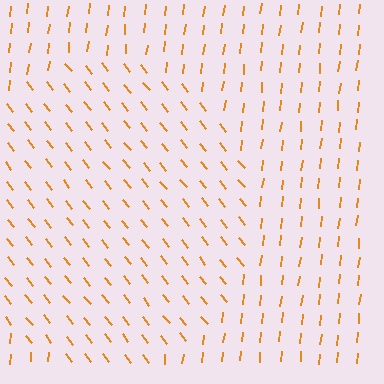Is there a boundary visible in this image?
Yes, there is a texture boundary formed by a change in line orientation.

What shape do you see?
I see a circle.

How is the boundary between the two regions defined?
The boundary is defined purely by a change in line orientation (approximately 45 degrees difference). All lines are the same color and thickness.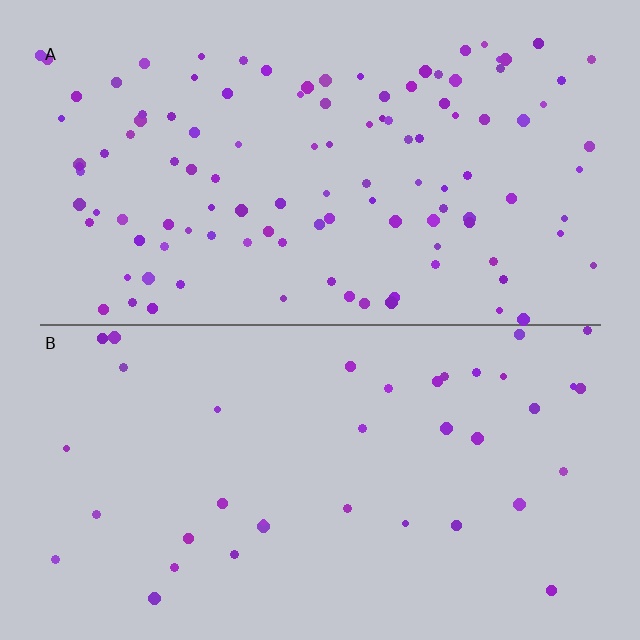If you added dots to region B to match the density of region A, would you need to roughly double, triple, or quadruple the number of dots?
Approximately triple.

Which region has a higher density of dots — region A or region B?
A (the top).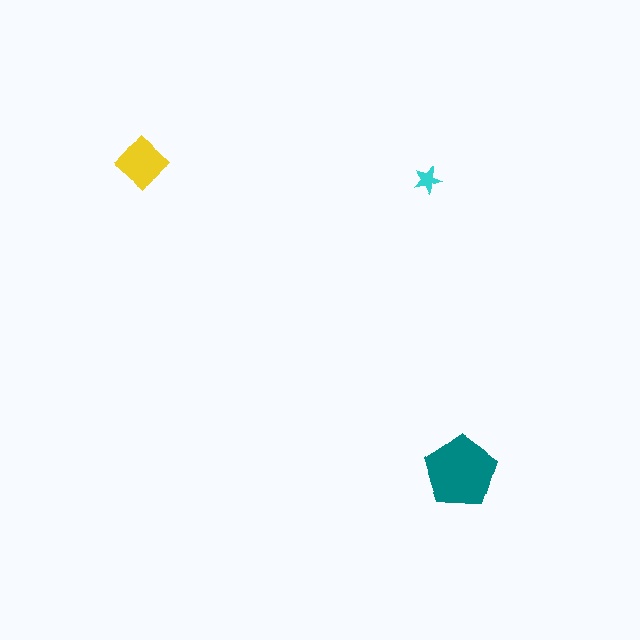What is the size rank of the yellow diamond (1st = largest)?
2nd.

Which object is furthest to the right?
The teal pentagon is rightmost.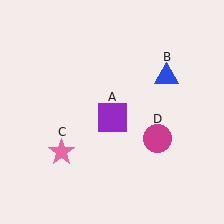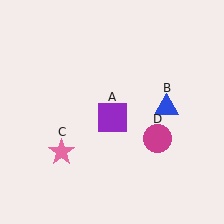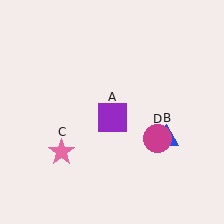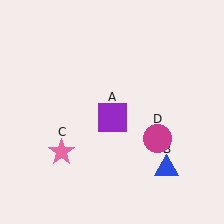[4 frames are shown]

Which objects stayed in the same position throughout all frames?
Purple square (object A) and pink star (object C) and magenta circle (object D) remained stationary.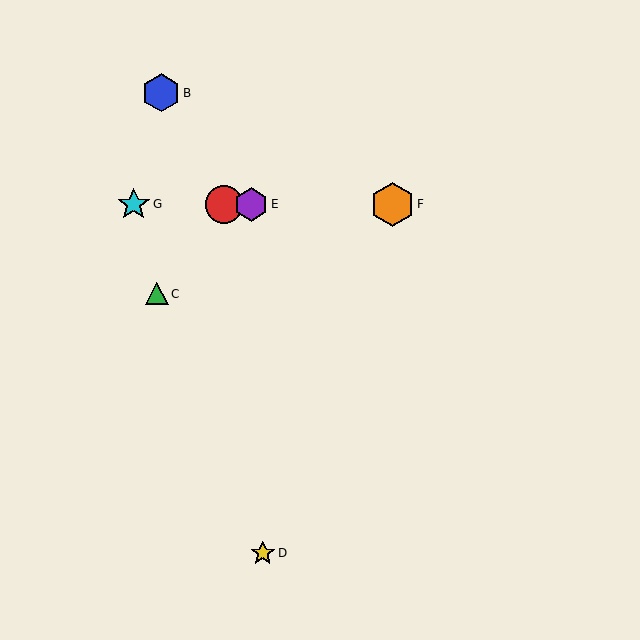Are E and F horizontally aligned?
Yes, both are at y≈204.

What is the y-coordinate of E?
Object E is at y≈204.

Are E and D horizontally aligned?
No, E is at y≈204 and D is at y≈553.